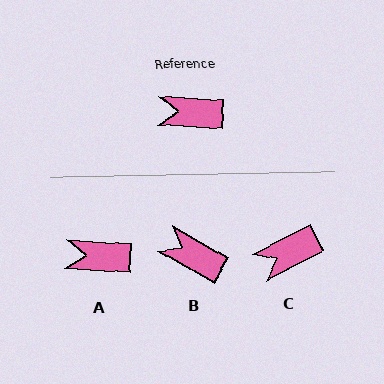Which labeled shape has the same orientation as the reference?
A.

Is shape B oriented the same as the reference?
No, it is off by about 27 degrees.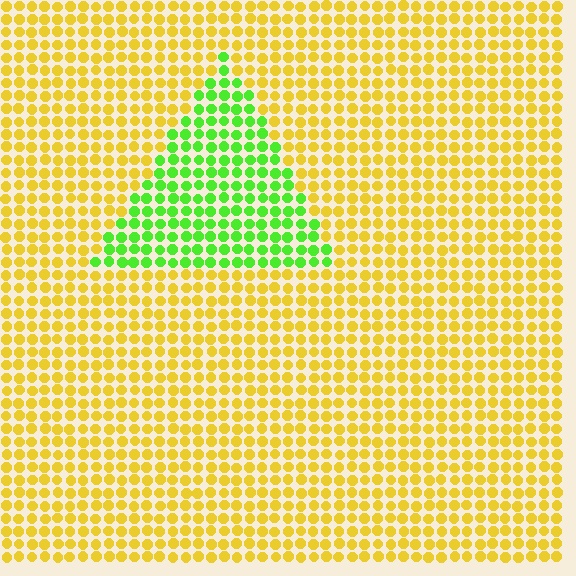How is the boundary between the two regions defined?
The boundary is defined purely by a slight shift in hue (about 60 degrees). Spacing, size, and orientation are identical on both sides.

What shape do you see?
I see a triangle.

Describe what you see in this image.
The image is filled with small yellow elements in a uniform arrangement. A triangle-shaped region is visible where the elements are tinted to a slightly different hue, forming a subtle color boundary.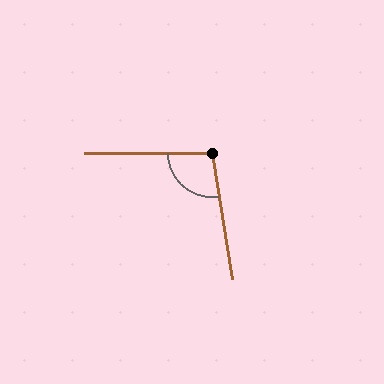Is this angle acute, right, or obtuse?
It is obtuse.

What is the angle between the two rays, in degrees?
Approximately 99 degrees.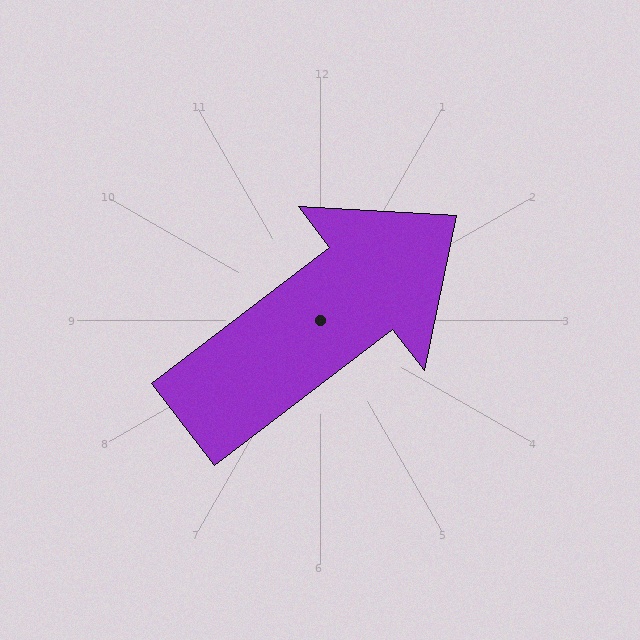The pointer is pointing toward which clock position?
Roughly 2 o'clock.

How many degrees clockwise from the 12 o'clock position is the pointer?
Approximately 53 degrees.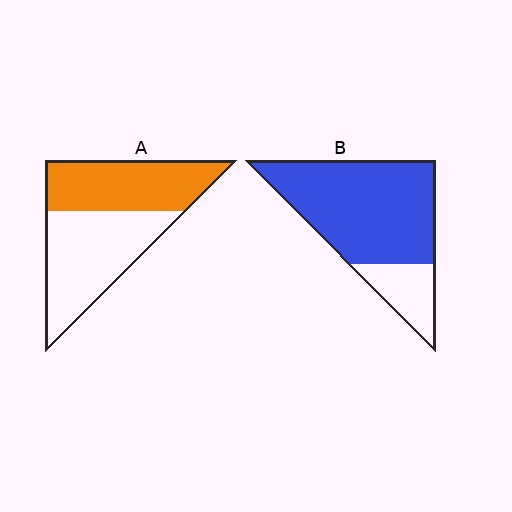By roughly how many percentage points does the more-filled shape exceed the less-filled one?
By roughly 35 percentage points (B over A).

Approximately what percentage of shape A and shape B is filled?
A is approximately 45% and B is approximately 80%.